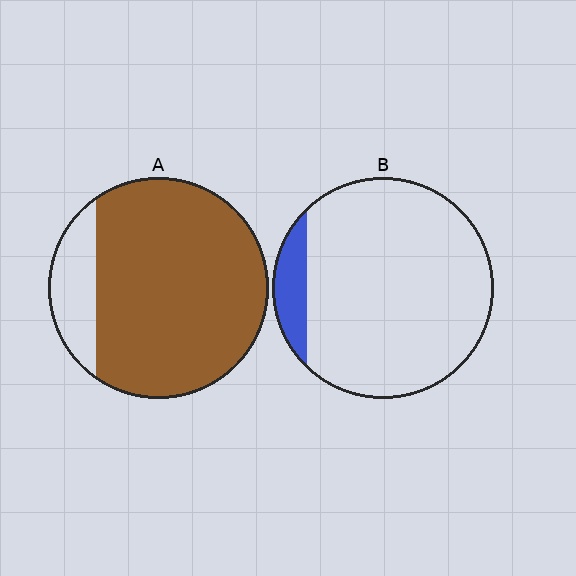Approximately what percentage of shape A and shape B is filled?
A is approximately 85% and B is approximately 10%.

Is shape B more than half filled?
No.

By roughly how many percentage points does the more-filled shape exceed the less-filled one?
By roughly 75 percentage points (A over B).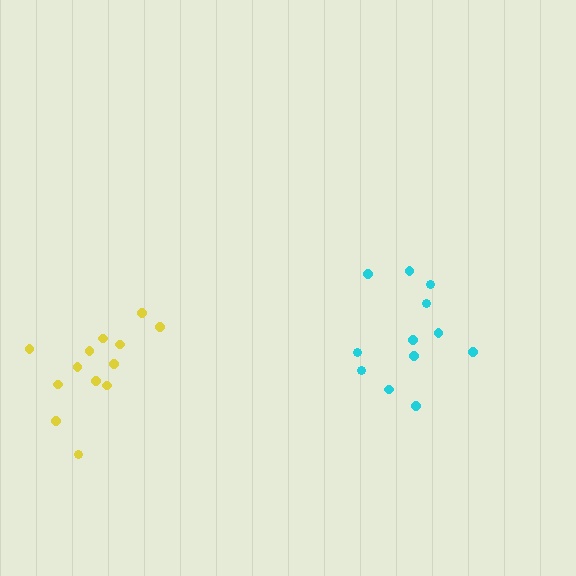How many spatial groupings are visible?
There are 2 spatial groupings.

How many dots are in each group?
Group 1: 12 dots, Group 2: 13 dots (25 total).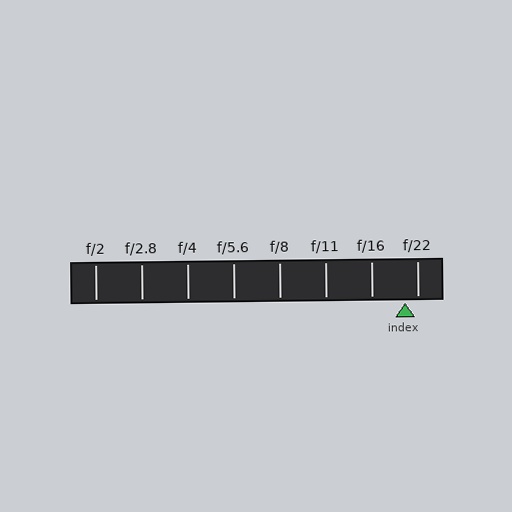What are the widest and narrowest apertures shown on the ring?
The widest aperture shown is f/2 and the narrowest is f/22.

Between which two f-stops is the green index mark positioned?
The index mark is between f/16 and f/22.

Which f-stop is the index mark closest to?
The index mark is closest to f/22.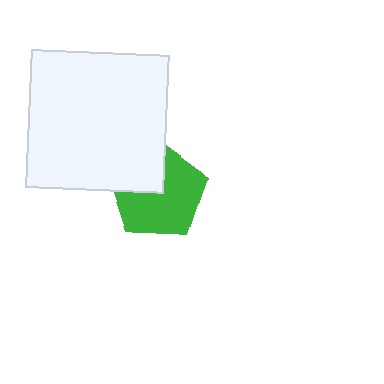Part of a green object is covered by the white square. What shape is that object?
It is a pentagon.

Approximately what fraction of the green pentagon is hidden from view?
Roughly 32% of the green pentagon is hidden behind the white square.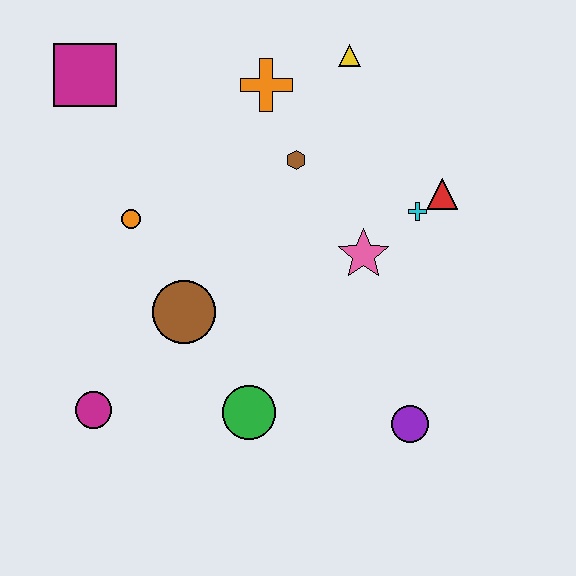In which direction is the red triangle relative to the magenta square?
The red triangle is to the right of the magenta square.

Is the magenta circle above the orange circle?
No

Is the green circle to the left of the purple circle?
Yes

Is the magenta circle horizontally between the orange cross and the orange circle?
No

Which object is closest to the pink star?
The cyan cross is closest to the pink star.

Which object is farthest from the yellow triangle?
The magenta circle is farthest from the yellow triangle.